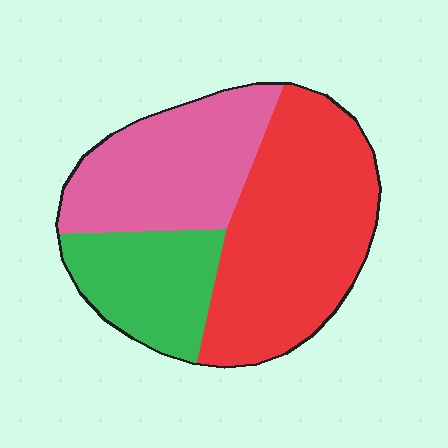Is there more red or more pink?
Red.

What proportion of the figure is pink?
Pink takes up about one third (1/3) of the figure.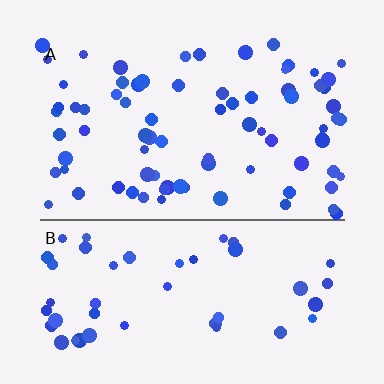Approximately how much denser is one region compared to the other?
Approximately 1.6× — region A over region B.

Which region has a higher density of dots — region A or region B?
A (the top).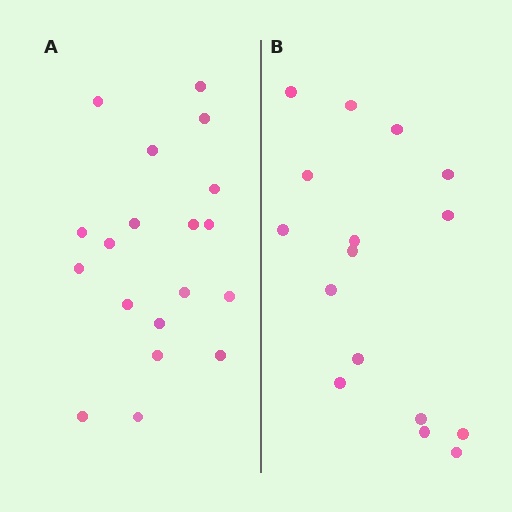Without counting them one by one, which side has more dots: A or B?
Region A (the left region) has more dots.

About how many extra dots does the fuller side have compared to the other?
Region A has just a few more — roughly 2 or 3 more dots than region B.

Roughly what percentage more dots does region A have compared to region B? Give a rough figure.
About 20% more.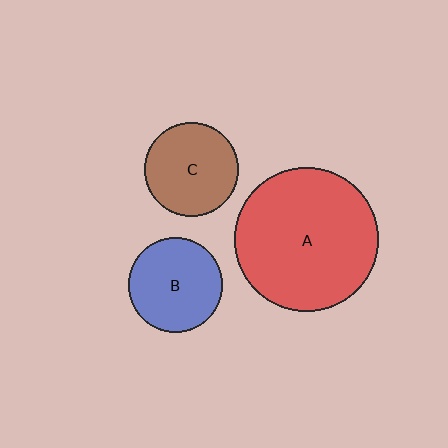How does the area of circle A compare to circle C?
Approximately 2.3 times.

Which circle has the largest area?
Circle A (red).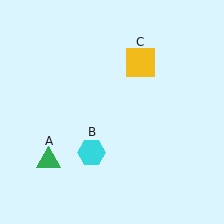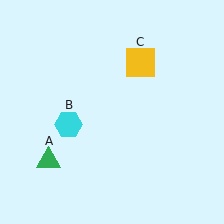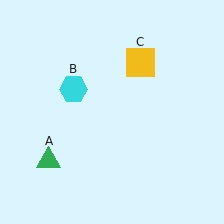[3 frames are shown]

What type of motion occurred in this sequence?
The cyan hexagon (object B) rotated clockwise around the center of the scene.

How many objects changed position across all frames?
1 object changed position: cyan hexagon (object B).